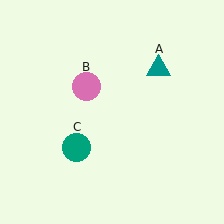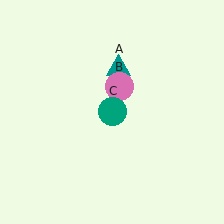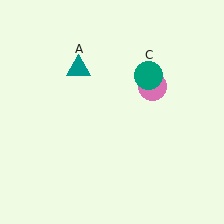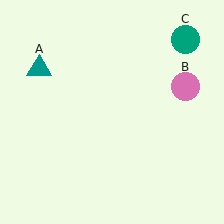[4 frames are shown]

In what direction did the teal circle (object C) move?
The teal circle (object C) moved up and to the right.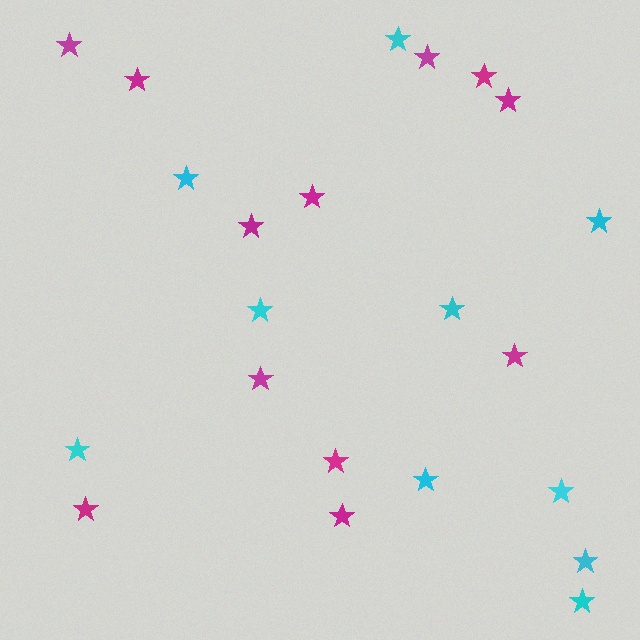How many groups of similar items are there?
There are 2 groups: one group of magenta stars (12) and one group of cyan stars (10).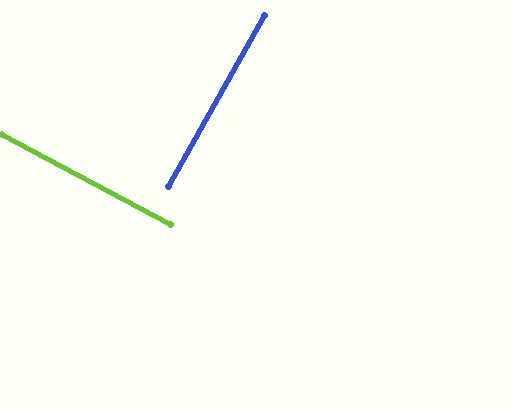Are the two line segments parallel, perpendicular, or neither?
Perpendicular — they meet at approximately 89°.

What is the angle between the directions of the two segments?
Approximately 89 degrees.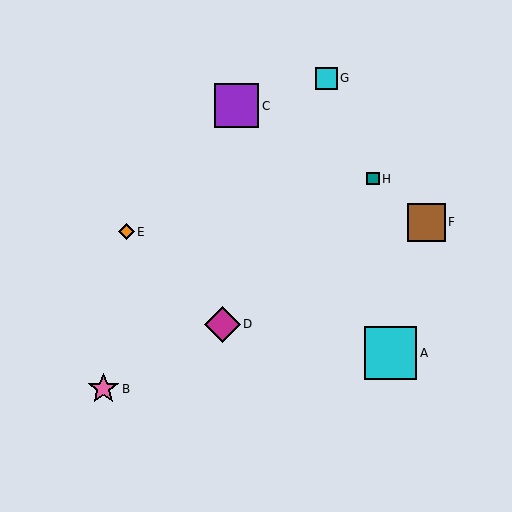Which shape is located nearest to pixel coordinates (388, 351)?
The cyan square (labeled A) at (391, 353) is nearest to that location.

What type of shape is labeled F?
Shape F is a brown square.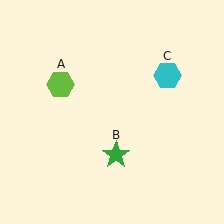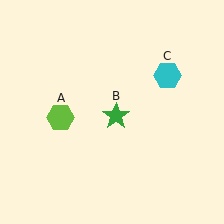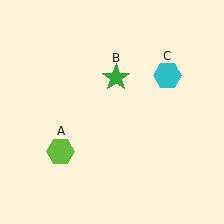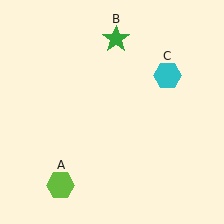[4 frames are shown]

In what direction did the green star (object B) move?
The green star (object B) moved up.